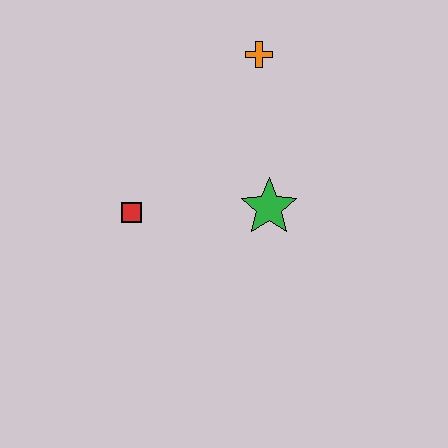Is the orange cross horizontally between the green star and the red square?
Yes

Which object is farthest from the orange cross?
The red square is farthest from the orange cross.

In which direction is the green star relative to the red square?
The green star is to the right of the red square.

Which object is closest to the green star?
The red square is closest to the green star.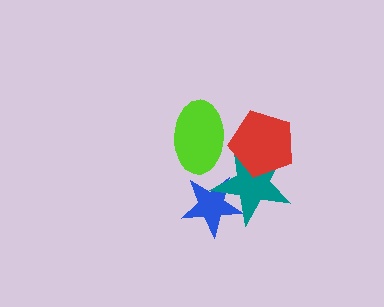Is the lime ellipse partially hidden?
Yes, it is partially covered by another shape.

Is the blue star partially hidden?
Yes, it is partially covered by another shape.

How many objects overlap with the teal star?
3 objects overlap with the teal star.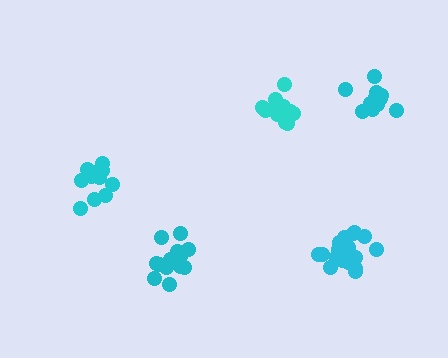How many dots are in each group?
Group 1: 14 dots, Group 2: 12 dots, Group 3: 17 dots, Group 4: 12 dots, Group 5: 11 dots (66 total).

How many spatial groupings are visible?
There are 5 spatial groupings.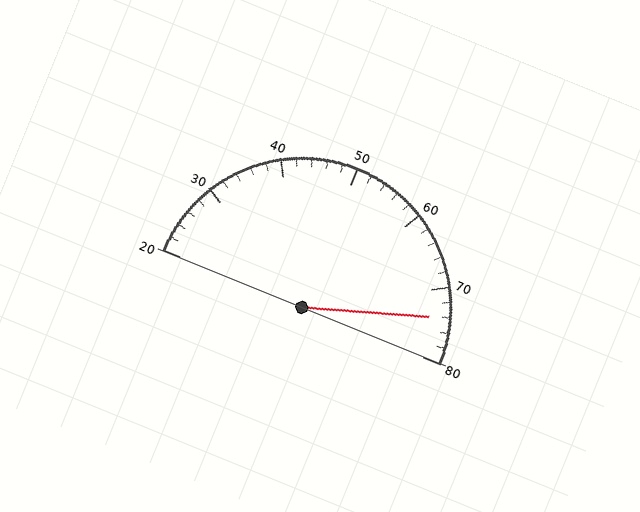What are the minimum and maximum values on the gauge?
The gauge ranges from 20 to 80.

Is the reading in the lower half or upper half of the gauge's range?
The reading is in the upper half of the range (20 to 80).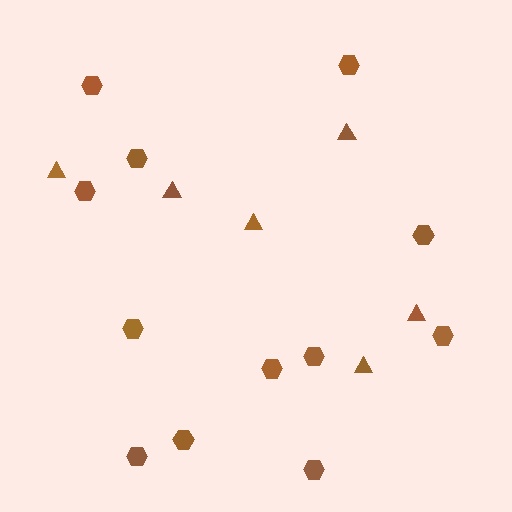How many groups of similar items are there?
There are 2 groups: one group of triangles (6) and one group of hexagons (12).